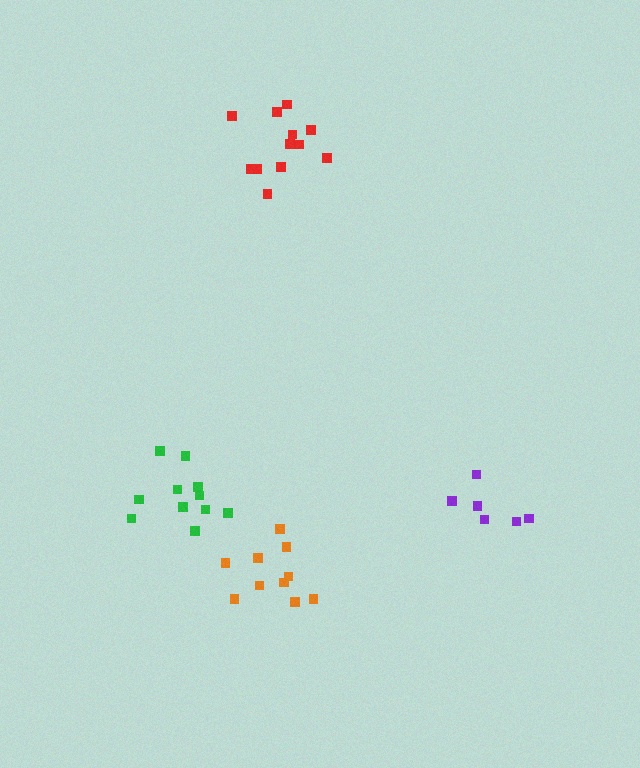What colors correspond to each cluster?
The clusters are colored: orange, red, green, purple.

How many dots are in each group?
Group 1: 10 dots, Group 2: 12 dots, Group 3: 11 dots, Group 4: 6 dots (39 total).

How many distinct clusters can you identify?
There are 4 distinct clusters.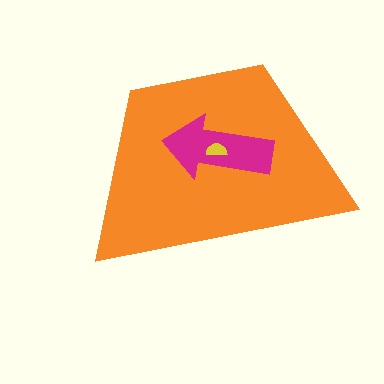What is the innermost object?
The yellow semicircle.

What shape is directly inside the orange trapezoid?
The magenta arrow.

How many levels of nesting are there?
3.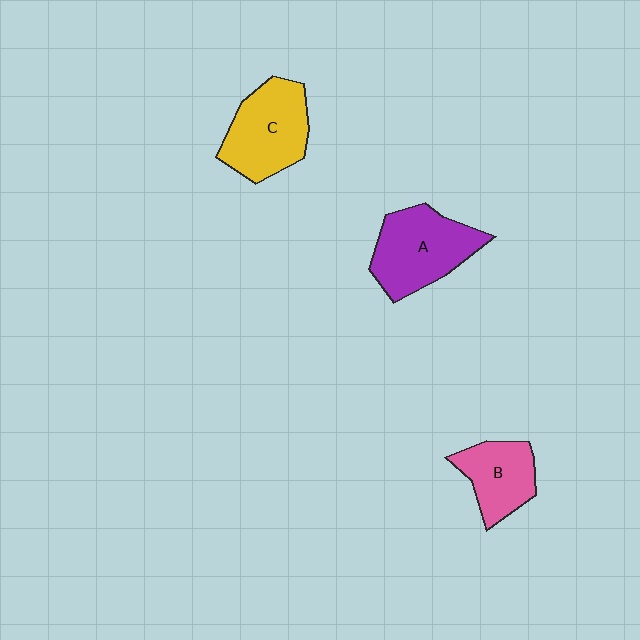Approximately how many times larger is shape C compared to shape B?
Approximately 1.4 times.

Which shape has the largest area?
Shape A (purple).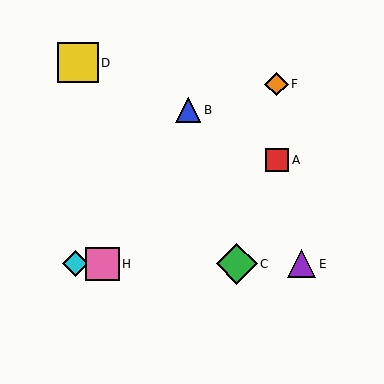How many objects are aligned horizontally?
4 objects (C, E, G, H) are aligned horizontally.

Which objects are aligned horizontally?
Objects C, E, G, H are aligned horizontally.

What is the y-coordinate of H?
Object H is at y≈264.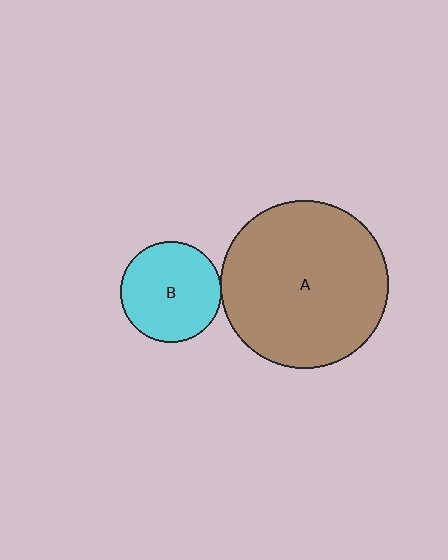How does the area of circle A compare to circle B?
Approximately 2.8 times.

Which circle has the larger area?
Circle A (brown).